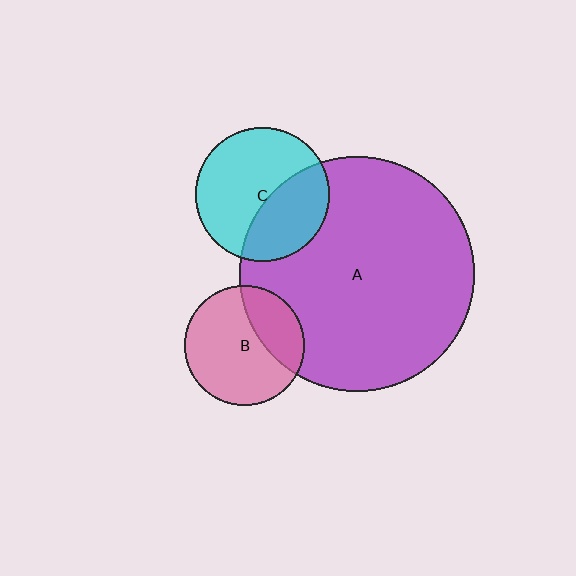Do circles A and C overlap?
Yes.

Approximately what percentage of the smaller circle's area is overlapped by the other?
Approximately 40%.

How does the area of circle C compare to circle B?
Approximately 1.2 times.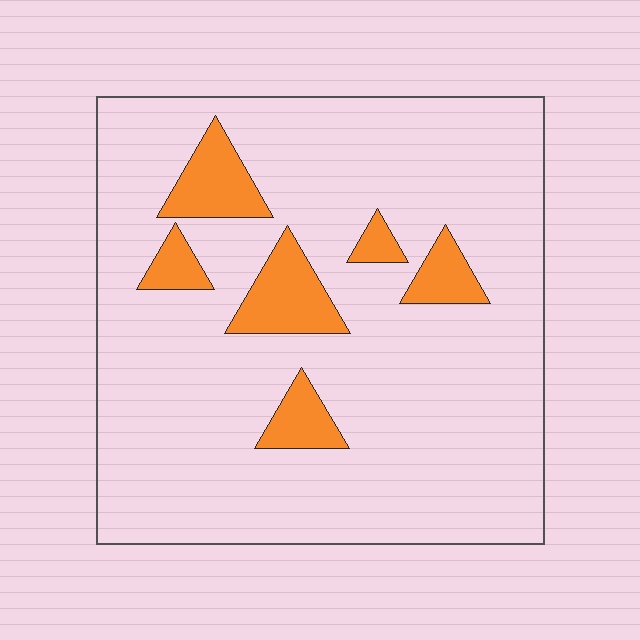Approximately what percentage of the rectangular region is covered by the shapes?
Approximately 15%.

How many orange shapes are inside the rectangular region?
6.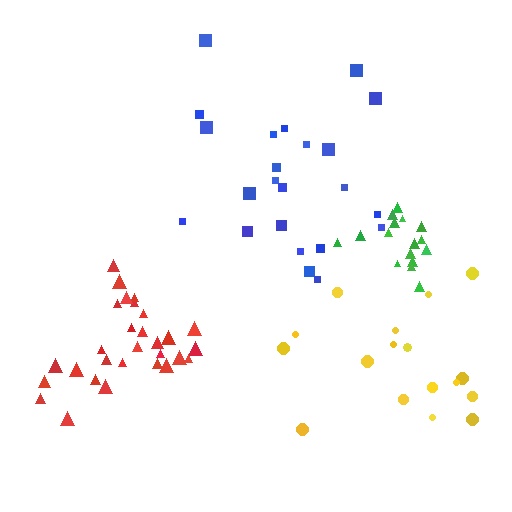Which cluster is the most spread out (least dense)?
Blue.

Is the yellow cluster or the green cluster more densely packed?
Green.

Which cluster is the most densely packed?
Green.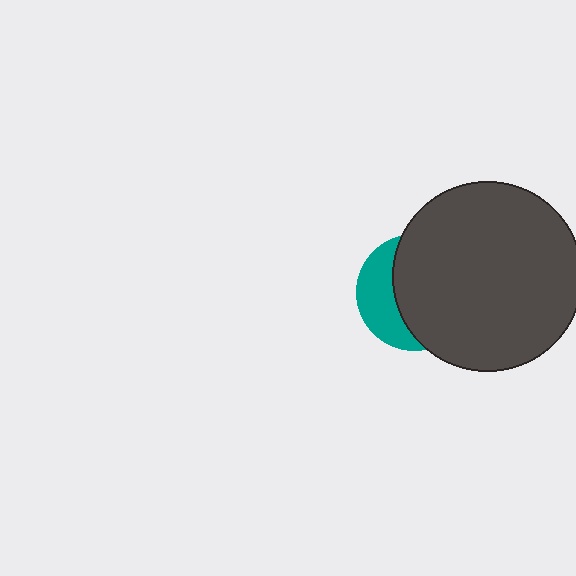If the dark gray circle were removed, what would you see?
You would see the complete teal circle.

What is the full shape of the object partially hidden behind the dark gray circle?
The partially hidden object is a teal circle.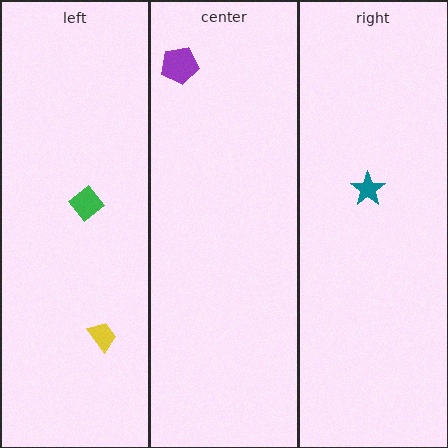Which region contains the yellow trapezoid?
The left region.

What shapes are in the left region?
The green diamond, the yellow trapezoid.